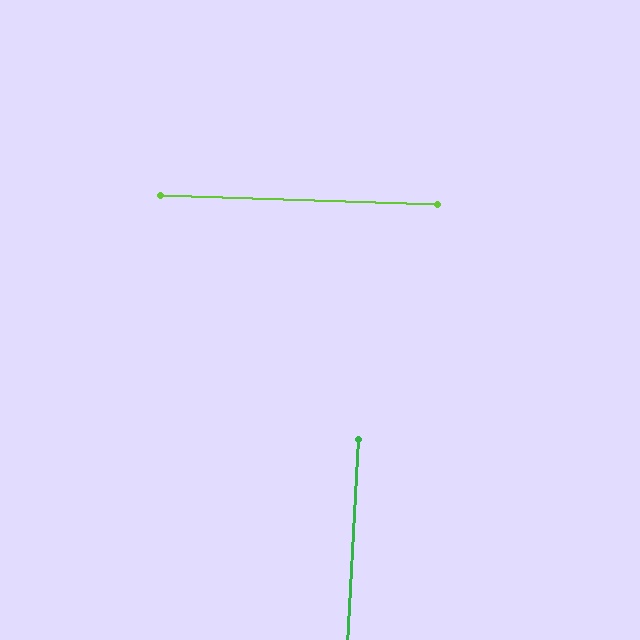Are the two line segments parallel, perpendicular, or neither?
Perpendicular — they meet at approximately 89°.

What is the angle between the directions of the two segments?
Approximately 89 degrees.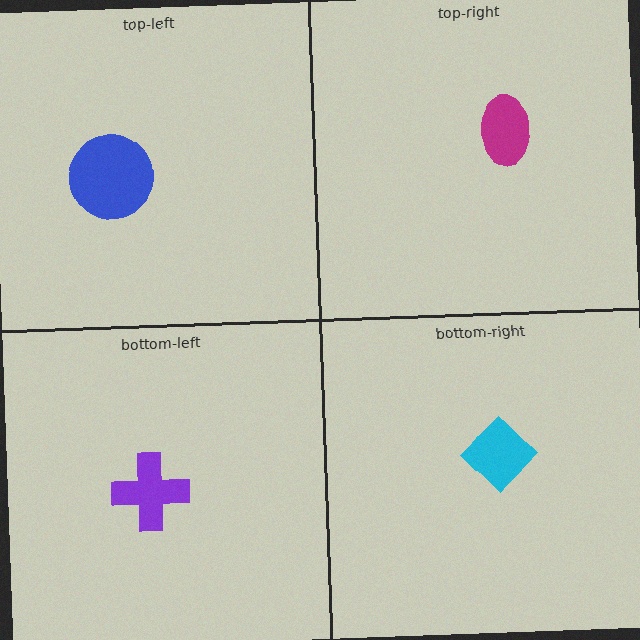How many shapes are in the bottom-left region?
1.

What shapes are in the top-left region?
The blue circle.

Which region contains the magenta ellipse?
The top-right region.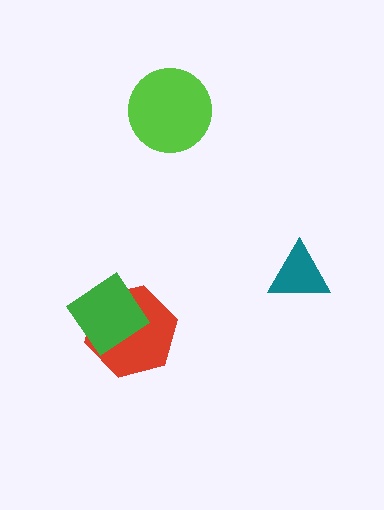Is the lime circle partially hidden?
No, no other shape covers it.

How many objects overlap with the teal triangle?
0 objects overlap with the teal triangle.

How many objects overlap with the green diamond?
1 object overlaps with the green diamond.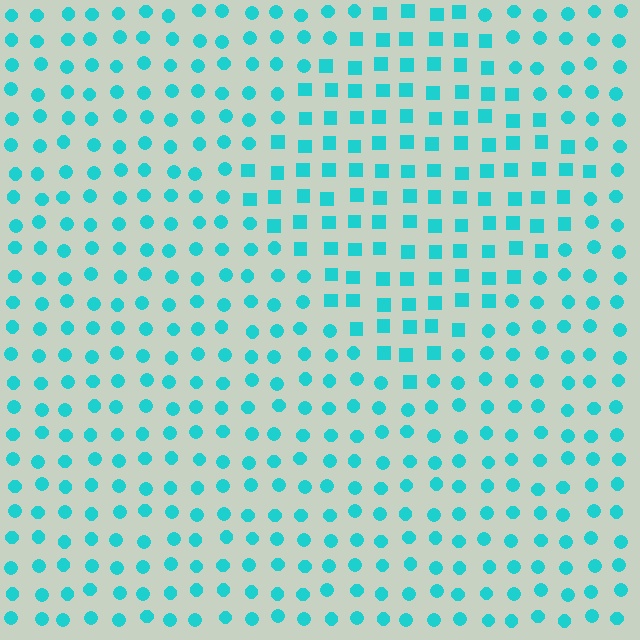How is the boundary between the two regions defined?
The boundary is defined by a change in element shape: squares inside vs. circles outside. All elements share the same color and spacing.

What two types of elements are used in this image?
The image uses squares inside the diamond region and circles outside it.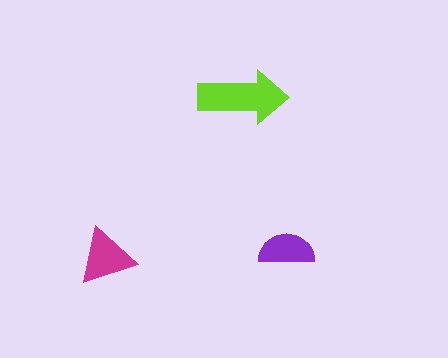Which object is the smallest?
The purple semicircle.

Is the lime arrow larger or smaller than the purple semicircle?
Larger.